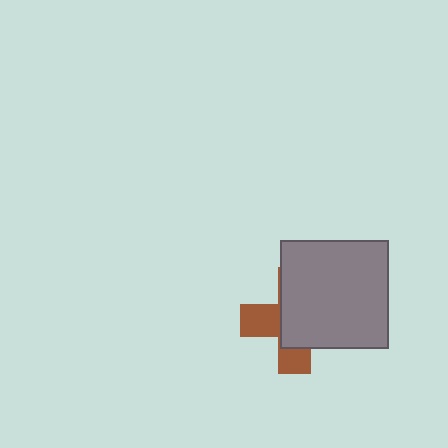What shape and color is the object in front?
The object in front is a gray square.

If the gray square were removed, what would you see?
You would see the complete brown cross.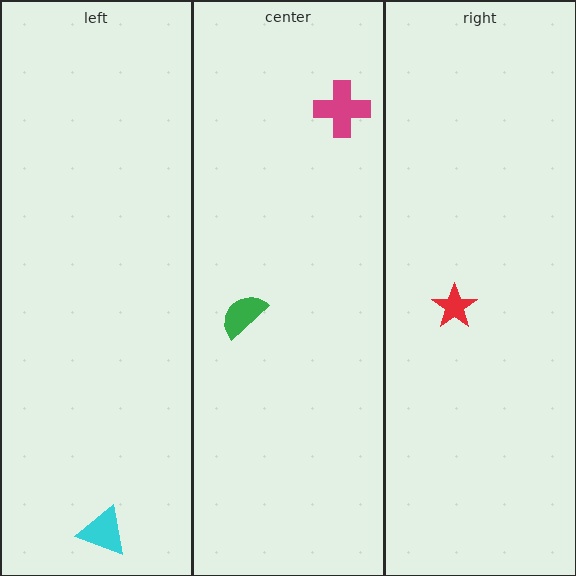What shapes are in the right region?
The red star.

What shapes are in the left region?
The cyan triangle.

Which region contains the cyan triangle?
The left region.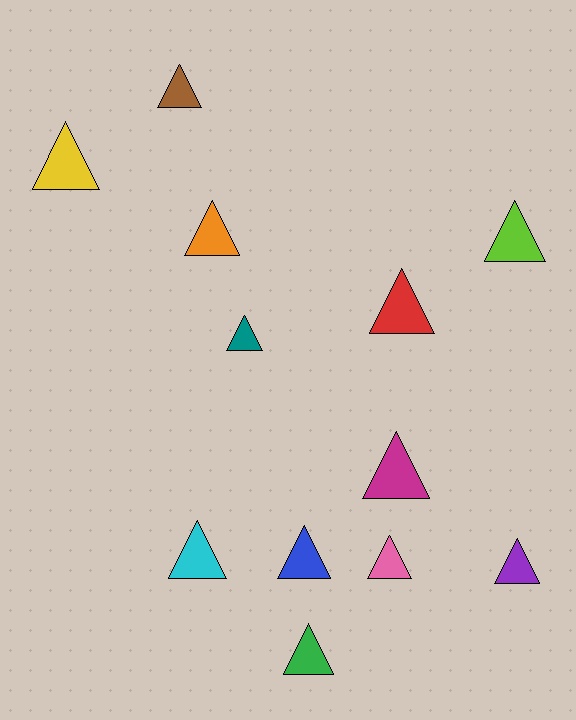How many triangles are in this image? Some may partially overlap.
There are 12 triangles.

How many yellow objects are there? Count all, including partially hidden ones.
There is 1 yellow object.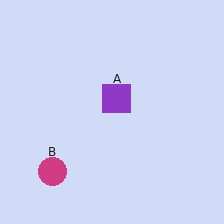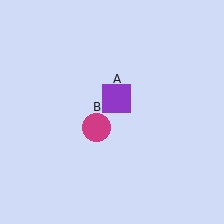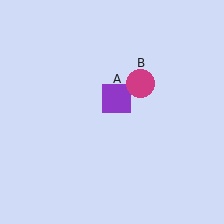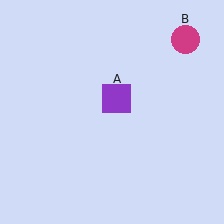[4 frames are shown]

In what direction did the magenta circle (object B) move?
The magenta circle (object B) moved up and to the right.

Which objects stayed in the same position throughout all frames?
Purple square (object A) remained stationary.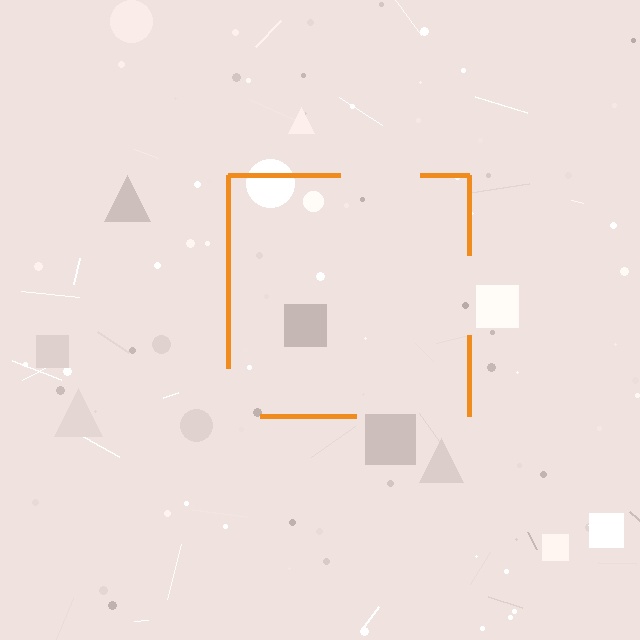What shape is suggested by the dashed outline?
The dashed outline suggests a square.